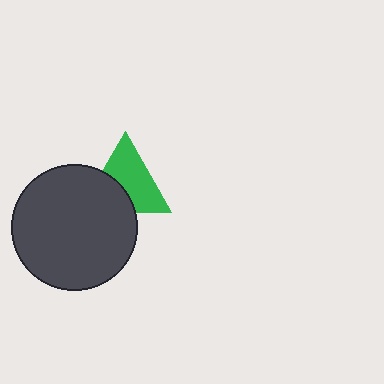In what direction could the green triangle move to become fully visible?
The green triangle could move toward the upper-right. That would shift it out from behind the dark gray circle entirely.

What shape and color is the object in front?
The object in front is a dark gray circle.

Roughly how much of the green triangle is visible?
About half of it is visible (roughly 62%).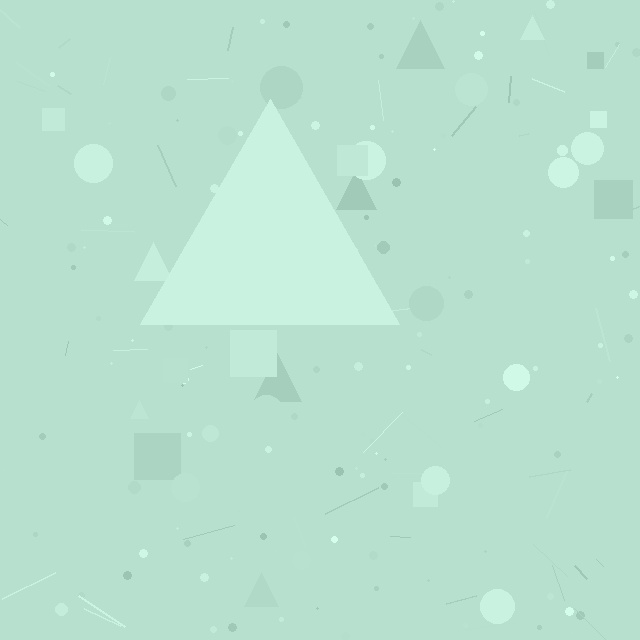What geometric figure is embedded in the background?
A triangle is embedded in the background.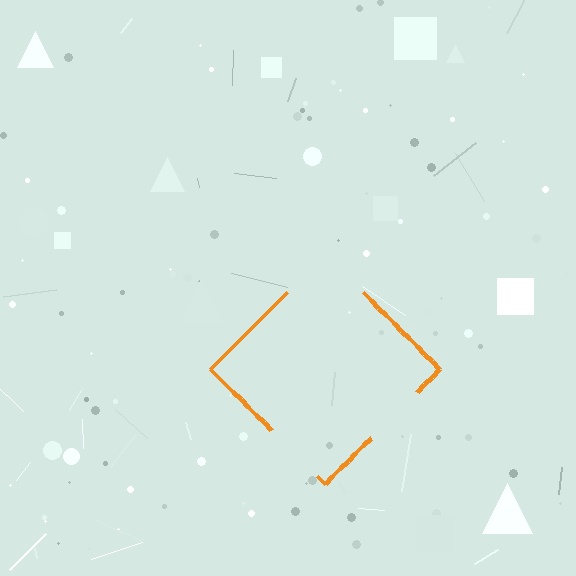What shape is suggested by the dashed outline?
The dashed outline suggests a diamond.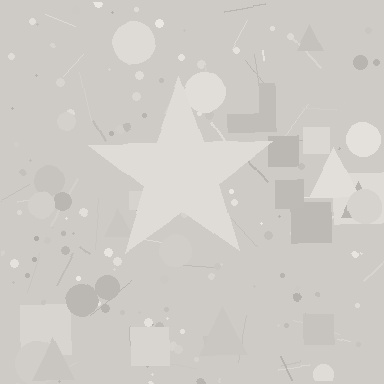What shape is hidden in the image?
A star is hidden in the image.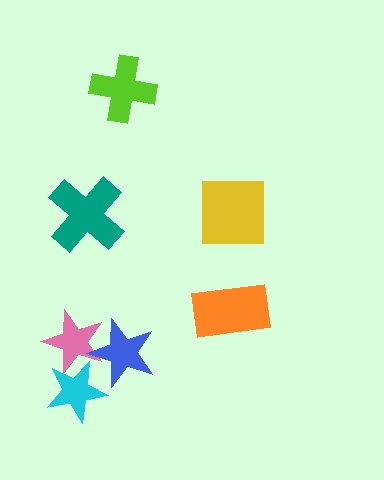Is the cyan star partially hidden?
Yes, it is partially covered by another shape.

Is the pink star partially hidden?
Yes, it is partially covered by another shape.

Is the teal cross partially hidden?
No, no other shape covers it.